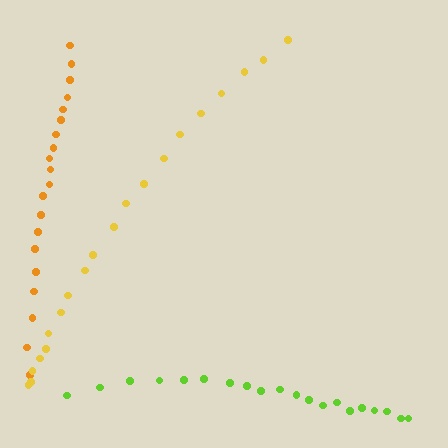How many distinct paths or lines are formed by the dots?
There are 3 distinct paths.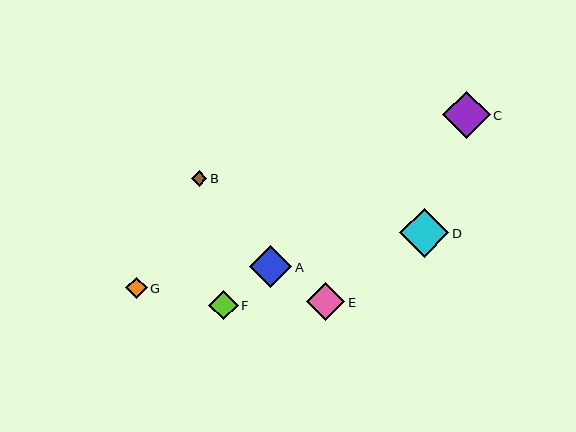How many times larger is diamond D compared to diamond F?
Diamond D is approximately 1.7 times the size of diamond F.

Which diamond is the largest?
Diamond D is the largest with a size of approximately 49 pixels.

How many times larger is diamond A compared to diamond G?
Diamond A is approximately 2.0 times the size of diamond G.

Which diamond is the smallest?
Diamond B is the smallest with a size of approximately 16 pixels.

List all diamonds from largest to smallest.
From largest to smallest: D, C, A, E, F, G, B.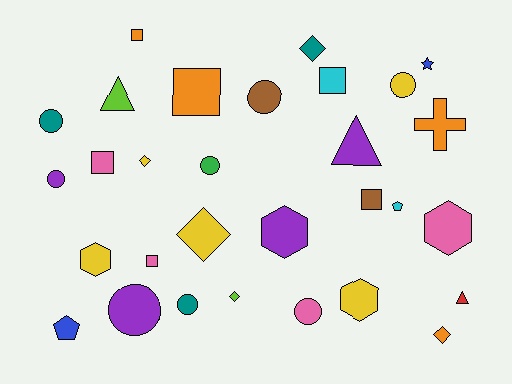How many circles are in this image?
There are 8 circles.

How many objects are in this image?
There are 30 objects.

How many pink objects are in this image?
There are 4 pink objects.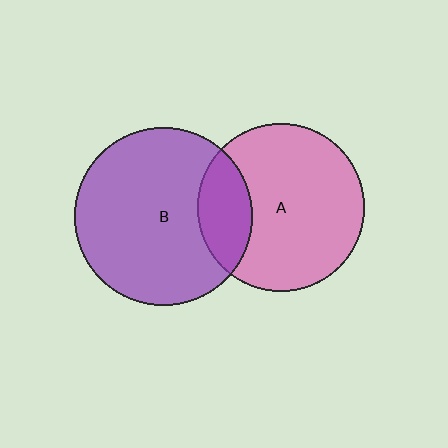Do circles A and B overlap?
Yes.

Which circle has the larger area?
Circle B (purple).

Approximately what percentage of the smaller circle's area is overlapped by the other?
Approximately 20%.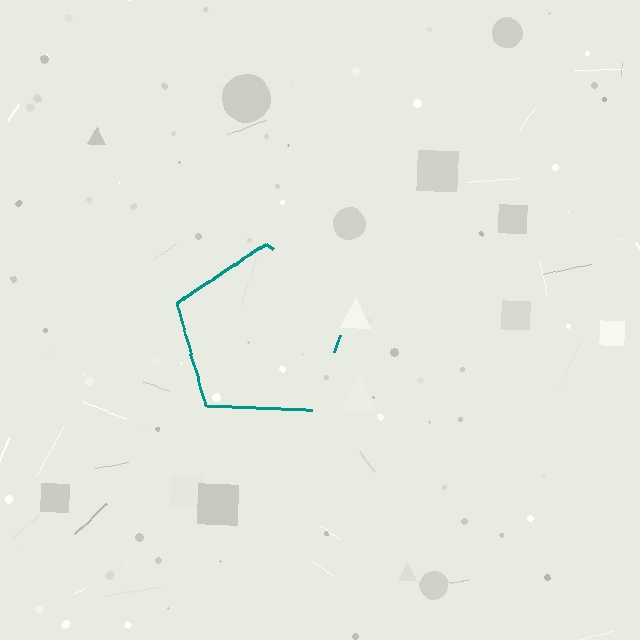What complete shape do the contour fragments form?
The contour fragments form a pentagon.